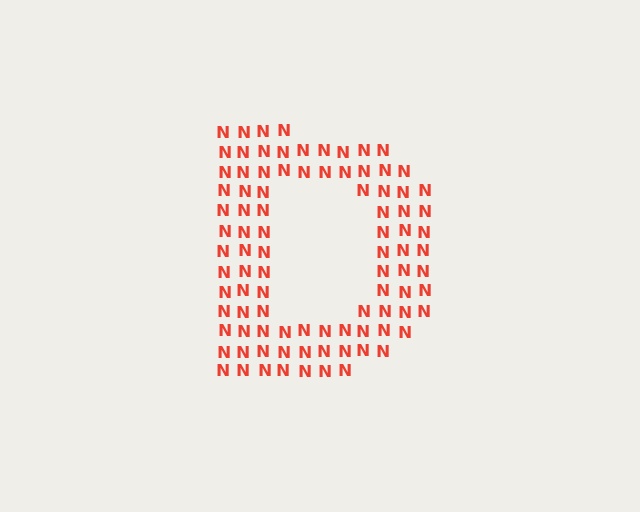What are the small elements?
The small elements are letter N's.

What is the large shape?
The large shape is the letter D.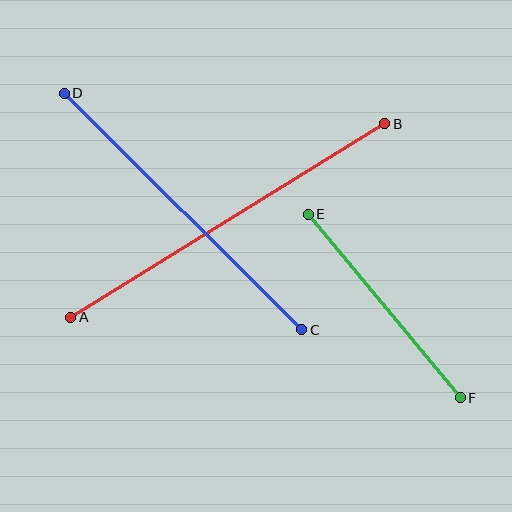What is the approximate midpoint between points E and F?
The midpoint is at approximately (384, 306) pixels.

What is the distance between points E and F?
The distance is approximately 238 pixels.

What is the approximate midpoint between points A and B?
The midpoint is at approximately (228, 220) pixels.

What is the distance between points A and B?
The distance is approximately 369 pixels.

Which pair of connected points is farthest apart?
Points A and B are farthest apart.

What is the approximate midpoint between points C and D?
The midpoint is at approximately (183, 212) pixels.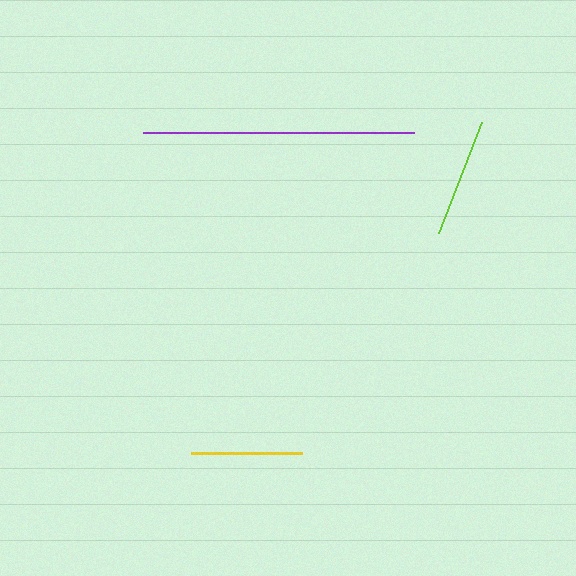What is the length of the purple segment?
The purple segment is approximately 271 pixels long.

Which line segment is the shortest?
The yellow line is the shortest at approximately 111 pixels.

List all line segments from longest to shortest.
From longest to shortest: purple, lime, yellow.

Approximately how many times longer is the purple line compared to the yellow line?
The purple line is approximately 2.4 times the length of the yellow line.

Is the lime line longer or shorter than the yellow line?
The lime line is longer than the yellow line.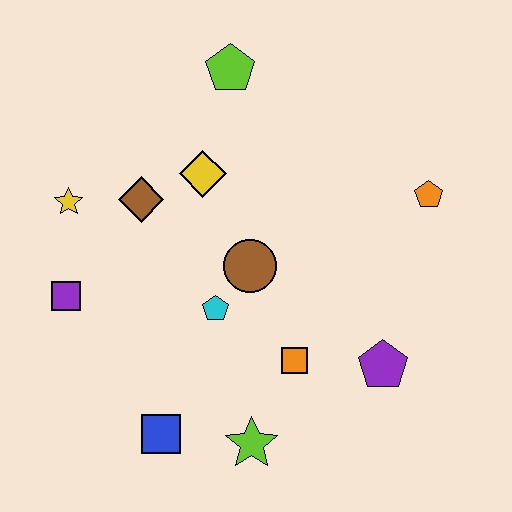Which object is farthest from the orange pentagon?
The purple square is farthest from the orange pentagon.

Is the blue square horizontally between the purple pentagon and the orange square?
No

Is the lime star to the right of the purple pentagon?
No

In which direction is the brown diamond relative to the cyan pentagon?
The brown diamond is above the cyan pentagon.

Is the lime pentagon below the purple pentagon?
No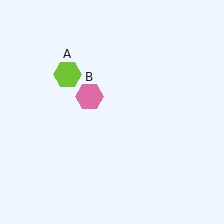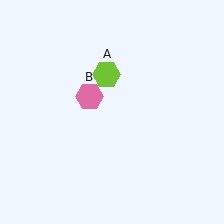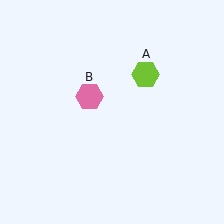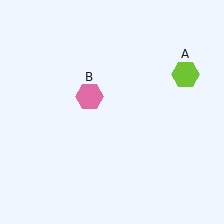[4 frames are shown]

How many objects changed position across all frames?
1 object changed position: lime hexagon (object A).